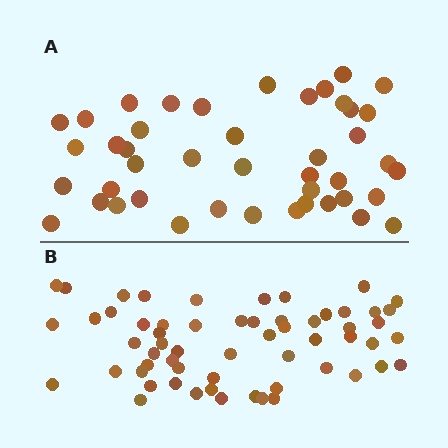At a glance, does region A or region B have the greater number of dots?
Region B (the bottom region) has more dots.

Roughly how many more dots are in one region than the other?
Region B has approximately 15 more dots than region A.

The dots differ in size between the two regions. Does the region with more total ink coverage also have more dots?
No. Region A has more total ink coverage because its dots are larger, but region B actually contains more individual dots. Total area can be misleading — the number of items is what matters here.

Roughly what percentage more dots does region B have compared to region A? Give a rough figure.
About 35% more.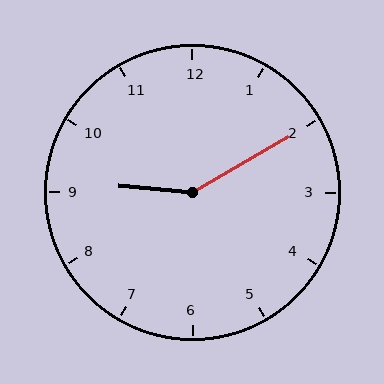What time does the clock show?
9:10.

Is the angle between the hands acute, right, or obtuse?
It is obtuse.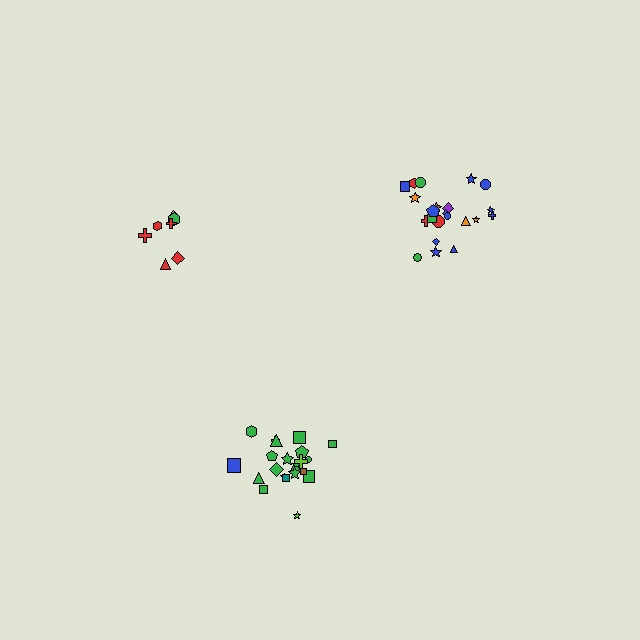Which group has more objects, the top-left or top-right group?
The top-right group.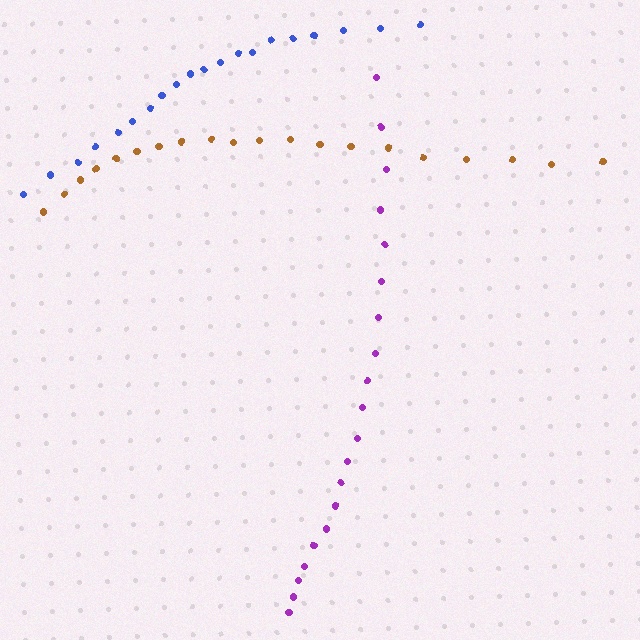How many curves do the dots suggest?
There are 3 distinct paths.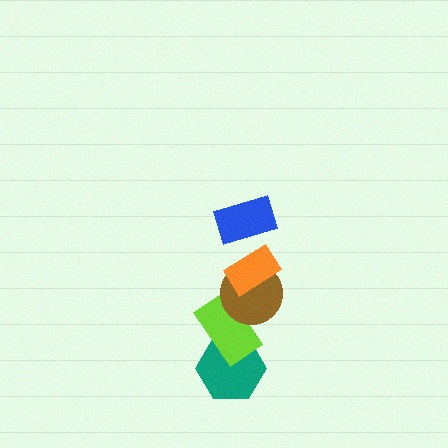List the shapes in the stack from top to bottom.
From top to bottom: the blue rectangle, the orange rectangle, the brown circle, the lime rectangle, the teal hexagon.